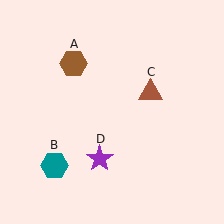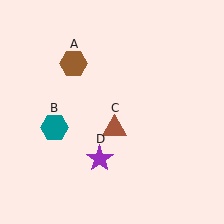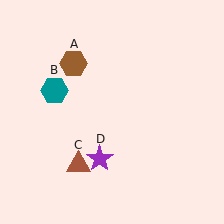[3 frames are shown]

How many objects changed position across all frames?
2 objects changed position: teal hexagon (object B), brown triangle (object C).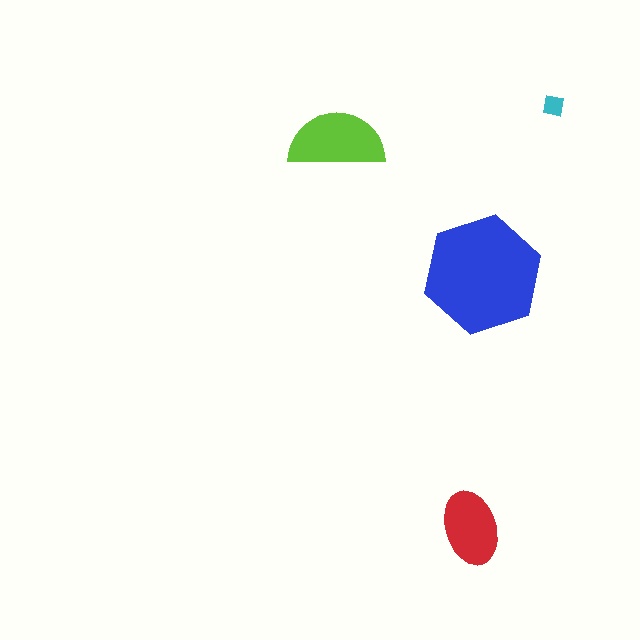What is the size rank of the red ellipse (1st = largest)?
3rd.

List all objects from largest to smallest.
The blue hexagon, the lime semicircle, the red ellipse, the cyan square.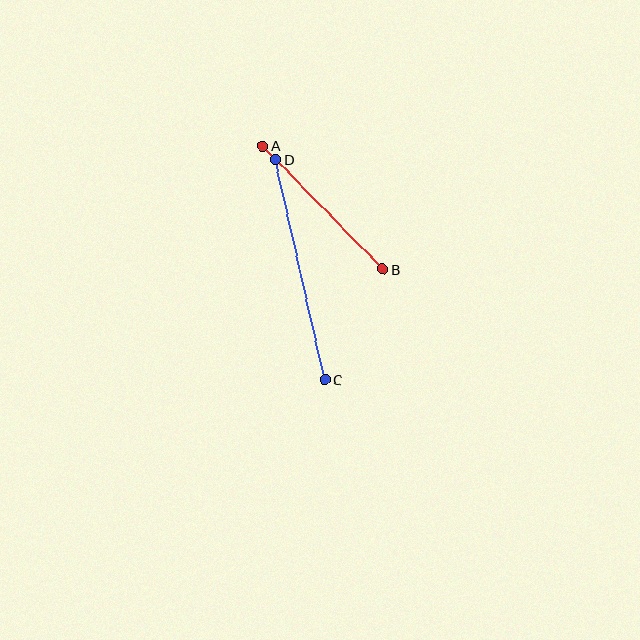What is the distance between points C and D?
The distance is approximately 226 pixels.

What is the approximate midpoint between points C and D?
The midpoint is at approximately (300, 270) pixels.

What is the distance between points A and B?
The distance is approximately 172 pixels.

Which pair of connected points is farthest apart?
Points C and D are farthest apart.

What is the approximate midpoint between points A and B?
The midpoint is at approximately (323, 207) pixels.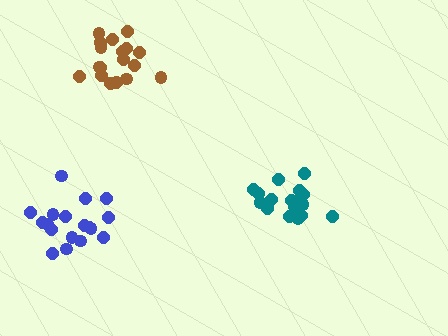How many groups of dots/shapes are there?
There are 3 groups.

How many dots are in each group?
Group 1: 18 dots, Group 2: 18 dots, Group 3: 18 dots (54 total).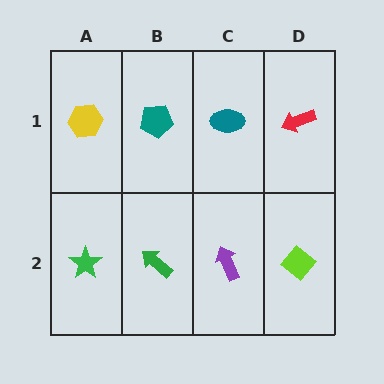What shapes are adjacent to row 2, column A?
A yellow hexagon (row 1, column A), a green arrow (row 2, column B).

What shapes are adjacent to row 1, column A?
A green star (row 2, column A), a teal pentagon (row 1, column B).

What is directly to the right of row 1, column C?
A red arrow.